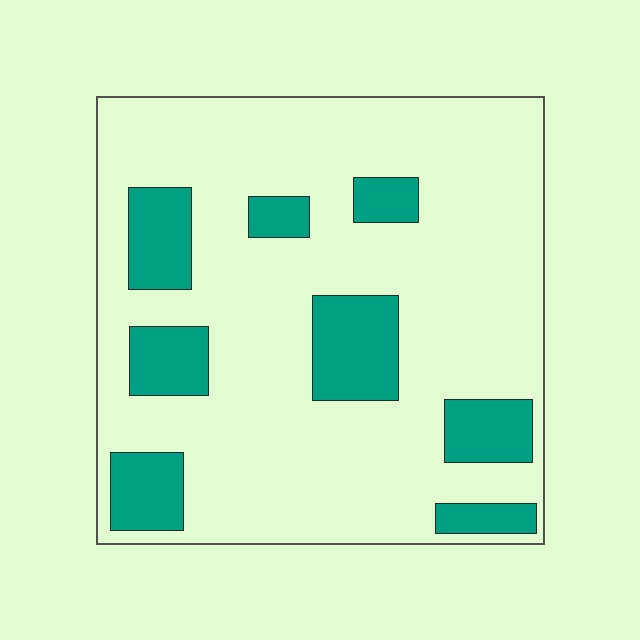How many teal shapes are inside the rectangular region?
8.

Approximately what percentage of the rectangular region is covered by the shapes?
Approximately 20%.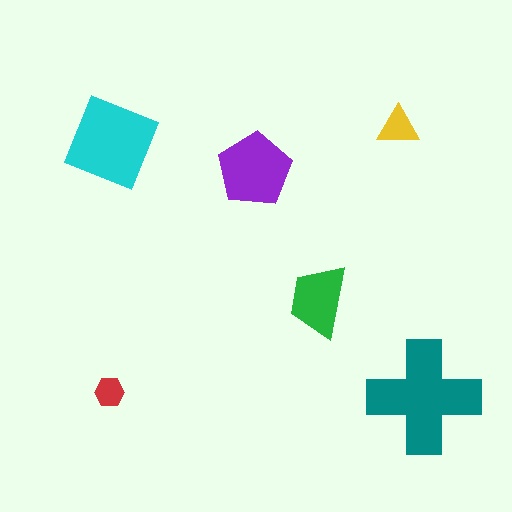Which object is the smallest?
The red hexagon.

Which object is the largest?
The teal cross.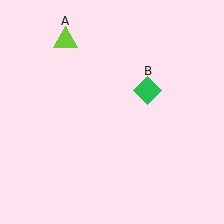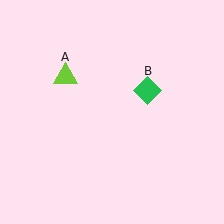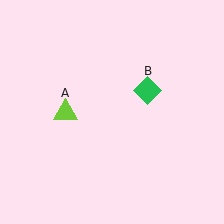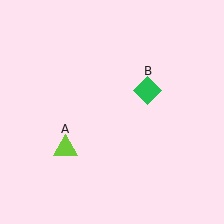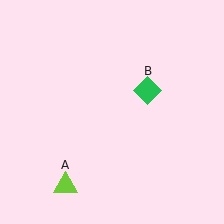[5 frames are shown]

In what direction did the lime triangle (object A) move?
The lime triangle (object A) moved down.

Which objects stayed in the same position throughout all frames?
Green diamond (object B) remained stationary.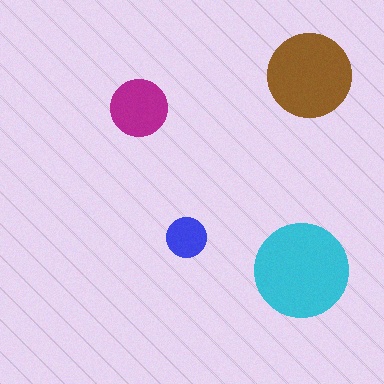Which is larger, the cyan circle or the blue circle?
The cyan one.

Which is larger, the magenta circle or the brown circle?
The brown one.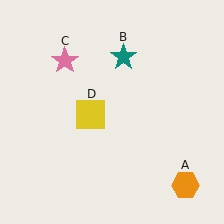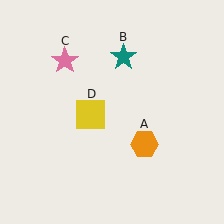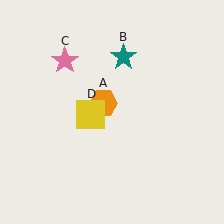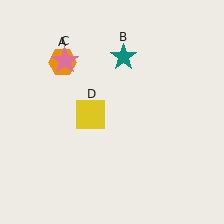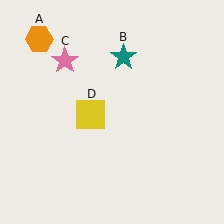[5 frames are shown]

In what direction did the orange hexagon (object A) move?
The orange hexagon (object A) moved up and to the left.